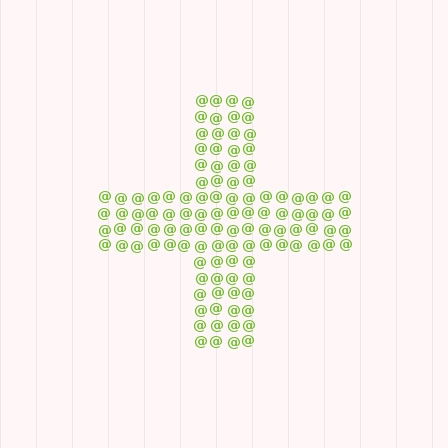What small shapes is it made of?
It is made of small at signs.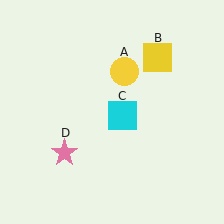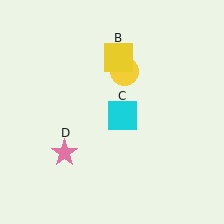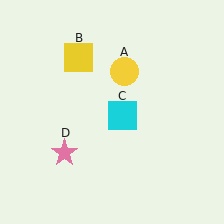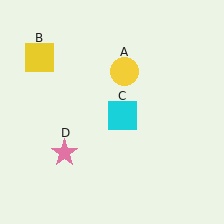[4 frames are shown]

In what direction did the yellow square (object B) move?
The yellow square (object B) moved left.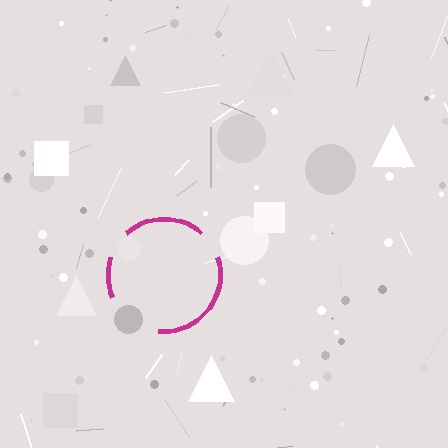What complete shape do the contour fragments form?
The contour fragments form a circle.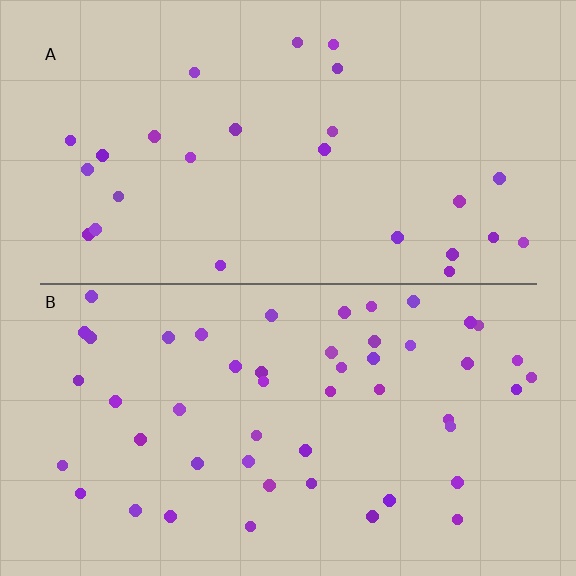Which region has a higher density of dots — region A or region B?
B (the bottom).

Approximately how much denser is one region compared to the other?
Approximately 1.9× — region B over region A.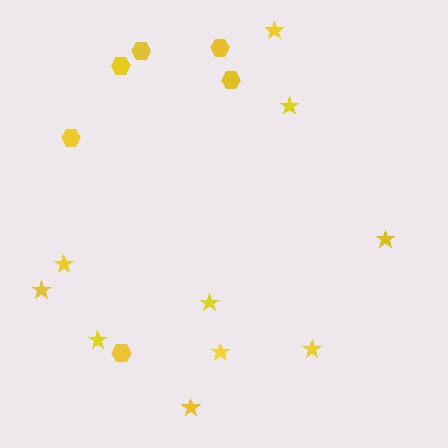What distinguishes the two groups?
There are 2 groups: one group of hexagons (6) and one group of stars (10).